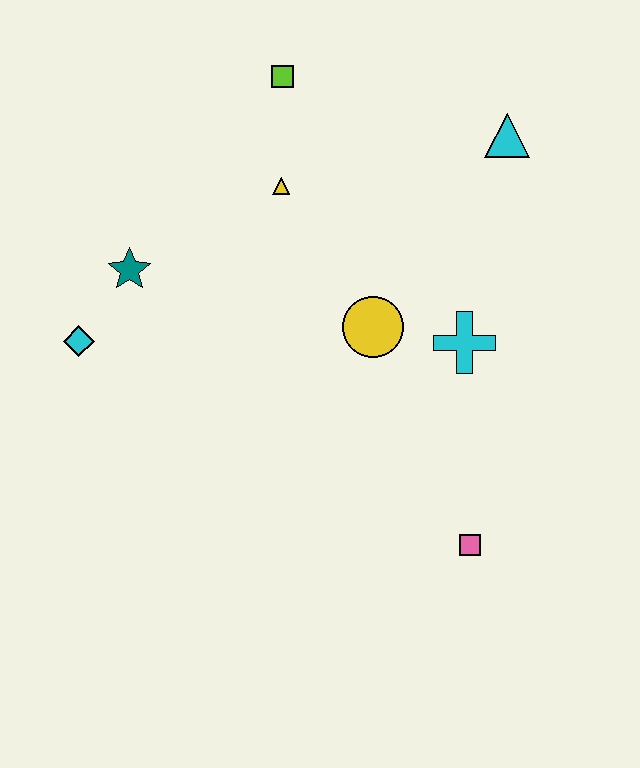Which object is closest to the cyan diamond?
The teal star is closest to the cyan diamond.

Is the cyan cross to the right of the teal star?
Yes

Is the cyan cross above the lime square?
No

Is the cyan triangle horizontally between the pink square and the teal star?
No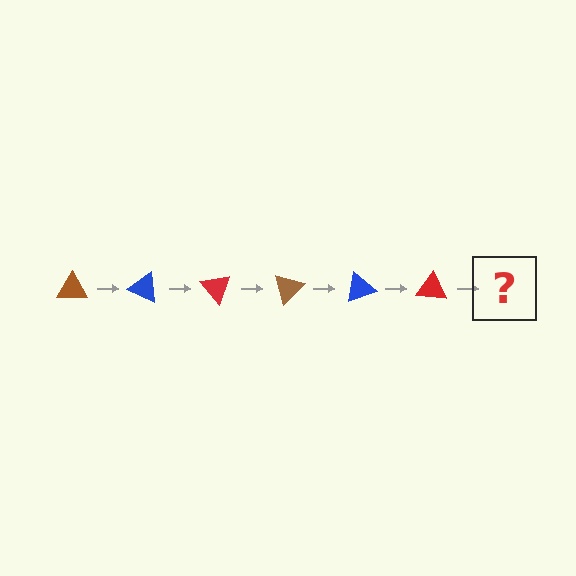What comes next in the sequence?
The next element should be a brown triangle, rotated 150 degrees from the start.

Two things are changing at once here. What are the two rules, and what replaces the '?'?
The two rules are that it rotates 25 degrees each step and the color cycles through brown, blue, and red. The '?' should be a brown triangle, rotated 150 degrees from the start.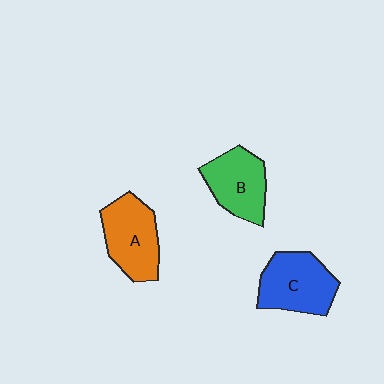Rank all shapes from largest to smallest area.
From largest to smallest: C (blue), A (orange), B (green).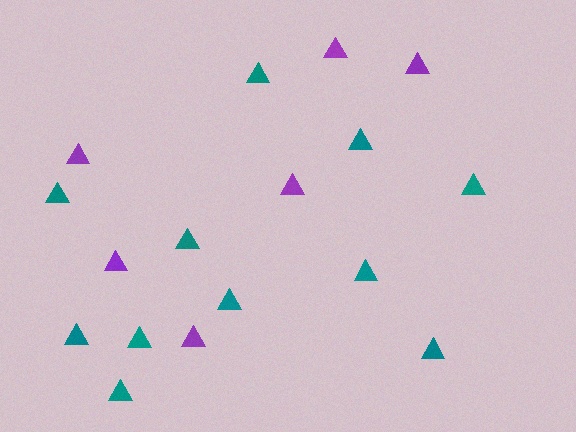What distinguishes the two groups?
There are 2 groups: one group of teal triangles (11) and one group of purple triangles (6).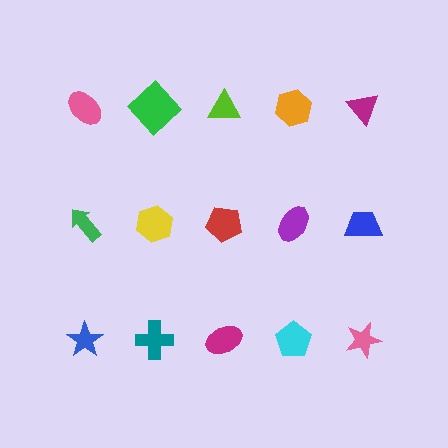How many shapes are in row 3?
5 shapes.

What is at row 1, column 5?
A magenta triangle.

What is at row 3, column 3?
A magenta ellipse.